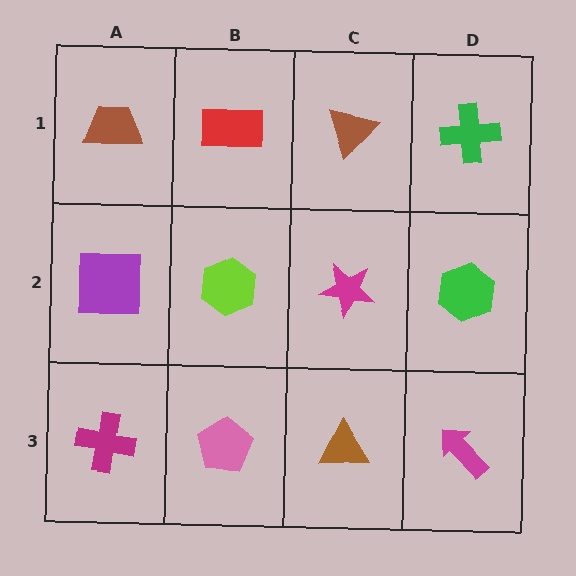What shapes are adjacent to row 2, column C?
A brown triangle (row 1, column C), a brown triangle (row 3, column C), a lime hexagon (row 2, column B), a green hexagon (row 2, column D).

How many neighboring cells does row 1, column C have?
3.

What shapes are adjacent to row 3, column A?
A purple square (row 2, column A), a pink pentagon (row 3, column B).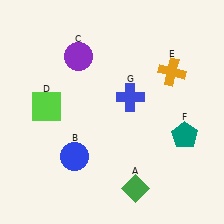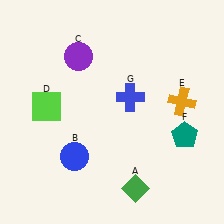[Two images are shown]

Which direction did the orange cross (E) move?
The orange cross (E) moved down.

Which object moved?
The orange cross (E) moved down.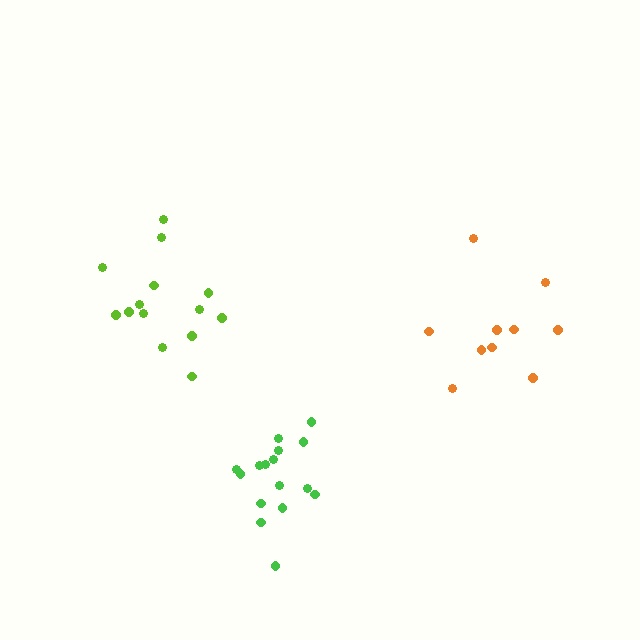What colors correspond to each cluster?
The clusters are colored: lime, orange, green.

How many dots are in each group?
Group 1: 14 dots, Group 2: 10 dots, Group 3: 16 dots (40 total).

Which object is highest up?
The lime cluster is topmost.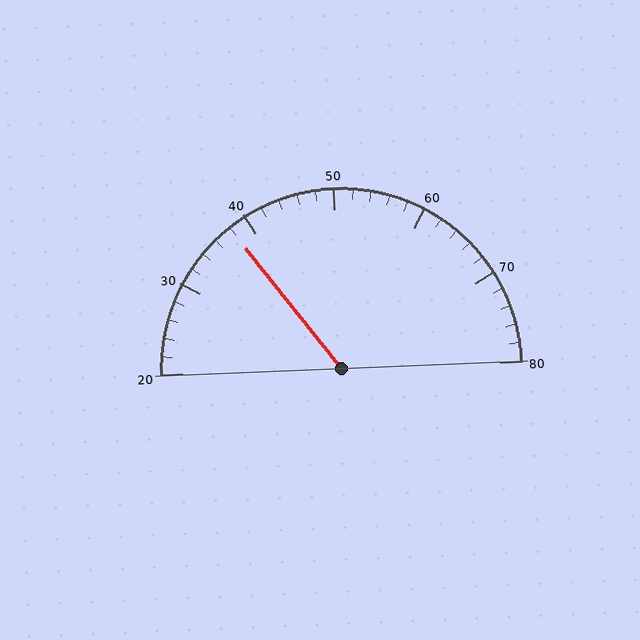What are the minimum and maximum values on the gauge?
The gauge ranges from 20 to 80.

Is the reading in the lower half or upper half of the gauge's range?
The reading is in the lower half of the range (20 to 80).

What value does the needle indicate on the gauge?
The needle indicates approximately 38.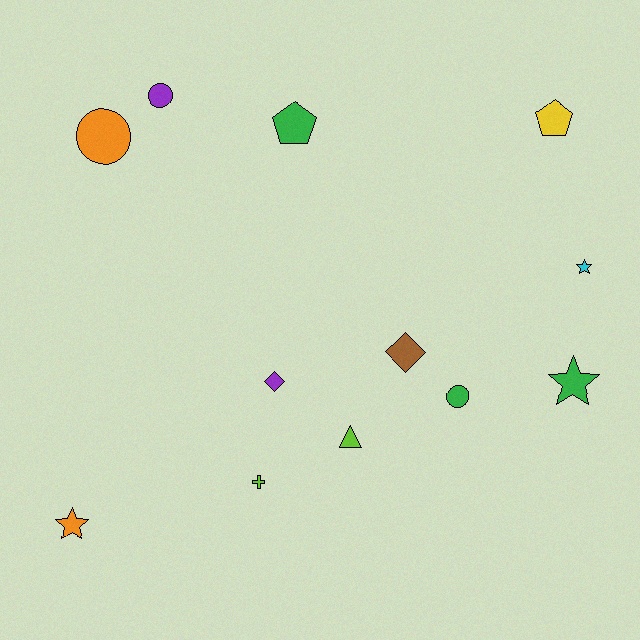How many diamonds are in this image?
There are 2 diamonds.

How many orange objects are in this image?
There are 2 orange objects.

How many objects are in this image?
There are 12 objects.